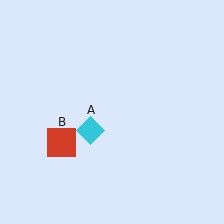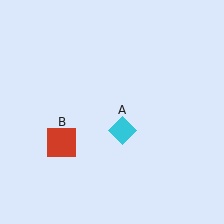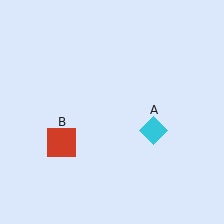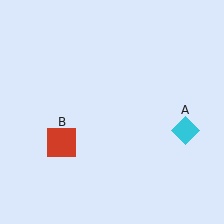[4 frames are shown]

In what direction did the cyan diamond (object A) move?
The cyan diamond (object A) moved right.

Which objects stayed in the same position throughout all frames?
Red square (object B) remained stationary.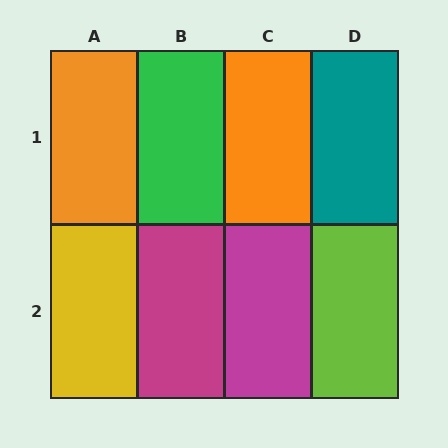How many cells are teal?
1 cell is teal.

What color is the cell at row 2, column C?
Magenta.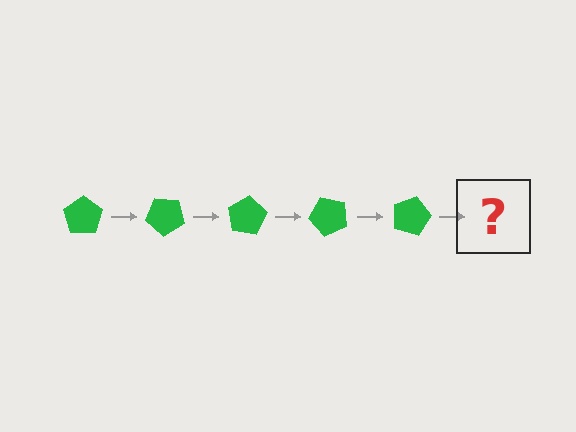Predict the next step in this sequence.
The next step is a green pentagon rotated 200 degrees.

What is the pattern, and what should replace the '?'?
The pattern is that the pentagon rotates 40 degrees each step. The '?' should be a green pentagon rotated 200 degrees.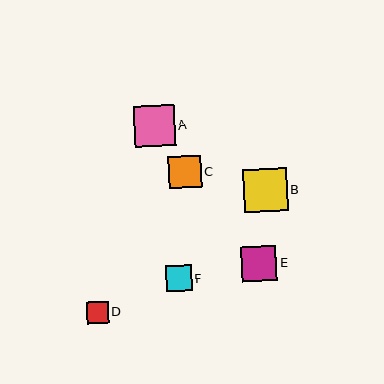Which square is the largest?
Square B is the largest with a size of approximately 44 pixels.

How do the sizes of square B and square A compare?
Square B and square A are approximately the same size.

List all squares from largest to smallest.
From largest to smallest: B, A, E, C, F, D.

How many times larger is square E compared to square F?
Square E is approximately 1.4 times the size of square F.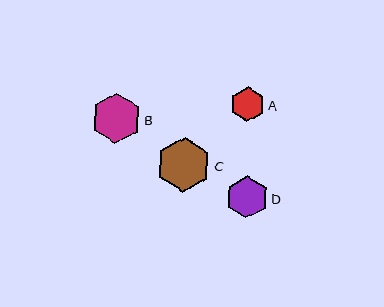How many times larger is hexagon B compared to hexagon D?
Hexagon B is approximately 1.2 times the size of hexagon D.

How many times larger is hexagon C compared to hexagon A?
Hexagon C is approximately 1.6 times the size of hexagon A.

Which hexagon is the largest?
Hexagon C is the largest with a size of approximately 55 pixels.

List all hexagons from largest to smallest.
From largest to smallest: C, B, D, A.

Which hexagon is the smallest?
Hexagon A is the smallest with a size of approximately 34 pixels.